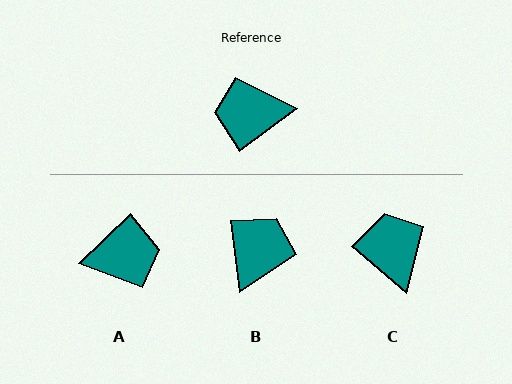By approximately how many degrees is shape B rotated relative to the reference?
Approximately 120 degrees clockwise.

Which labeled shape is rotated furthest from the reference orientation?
A, about 174 degrees away.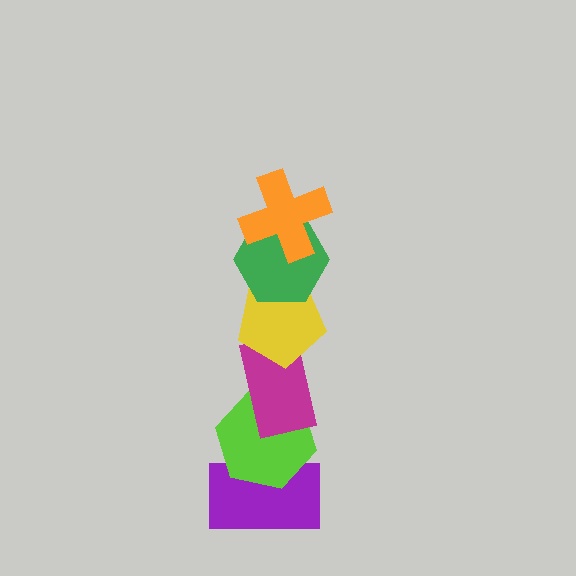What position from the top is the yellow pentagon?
The yellow pentagon is 3rd from the top.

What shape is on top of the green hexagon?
The orange cross is on top of the green hexagon.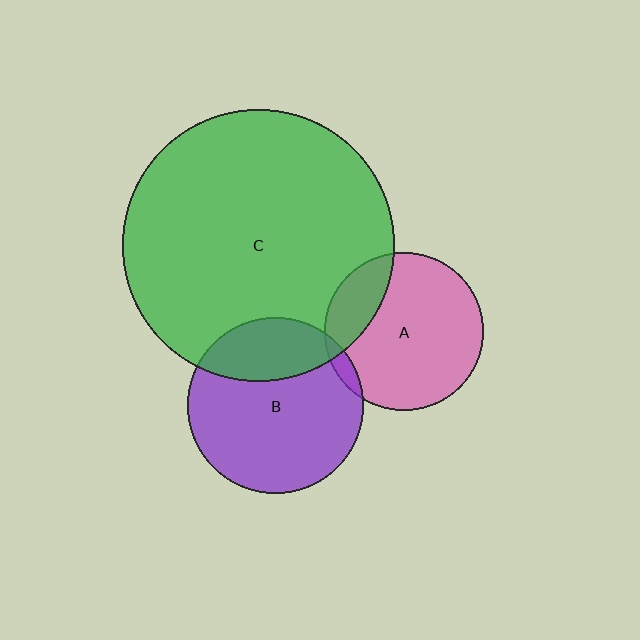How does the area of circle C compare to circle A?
Approximately 2.9 times.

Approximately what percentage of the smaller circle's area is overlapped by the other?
Approximately 25%.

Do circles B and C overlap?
Yes.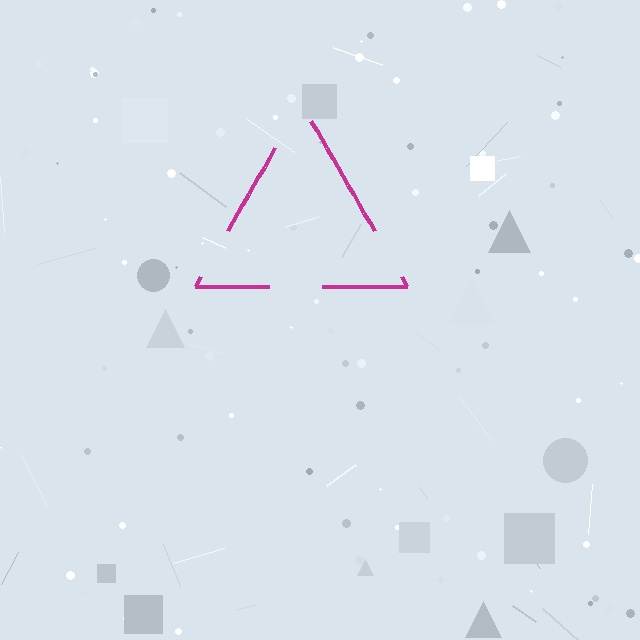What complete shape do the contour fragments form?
The contour fragments form a triangle.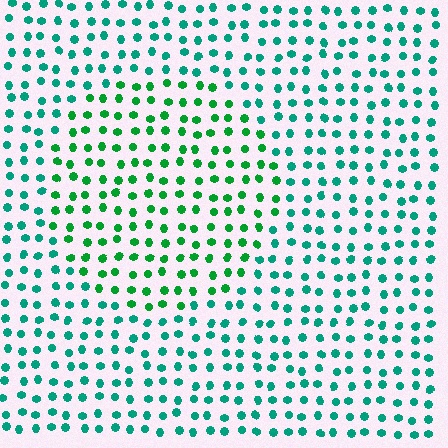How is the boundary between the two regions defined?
The boundary is defined purely by a slight shift in hue (about 31 degrees). Spacing, size, and orientation are identical on both sides.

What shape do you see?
I see a circle.